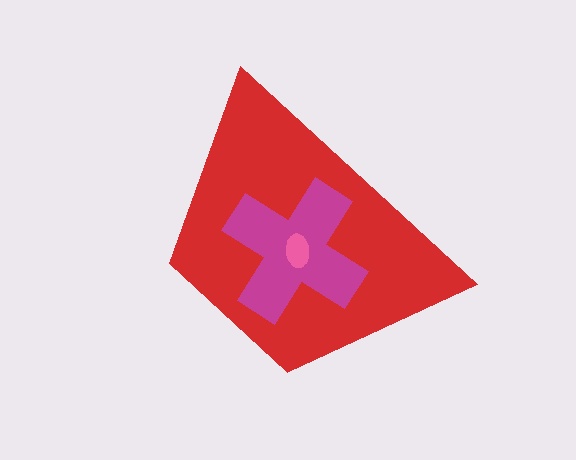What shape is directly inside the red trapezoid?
The magenta cross.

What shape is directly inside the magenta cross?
The pink ellipse.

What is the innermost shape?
The pink ellipse.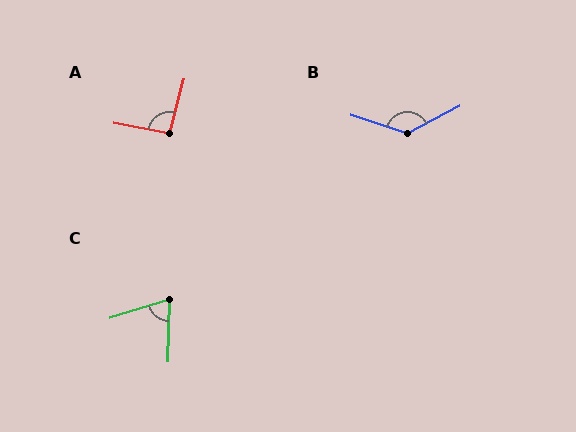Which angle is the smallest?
C, at approximately 71 degrees.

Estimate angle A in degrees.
Approximately 94 degrees.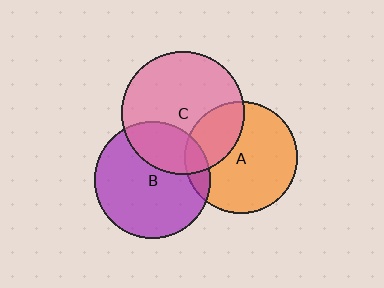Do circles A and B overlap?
Yes.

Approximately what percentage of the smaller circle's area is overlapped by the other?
Approximately 10%.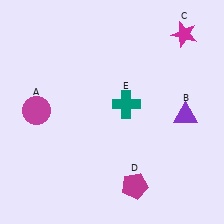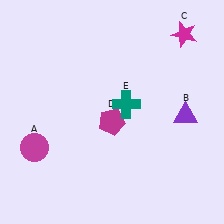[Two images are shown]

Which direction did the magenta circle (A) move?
The magenta circle (A) moved down.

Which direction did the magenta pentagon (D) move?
The magenta pentagon (D) moved up.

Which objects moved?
The objects that moved are: the magenta circle (A), the magenta pentagon (D).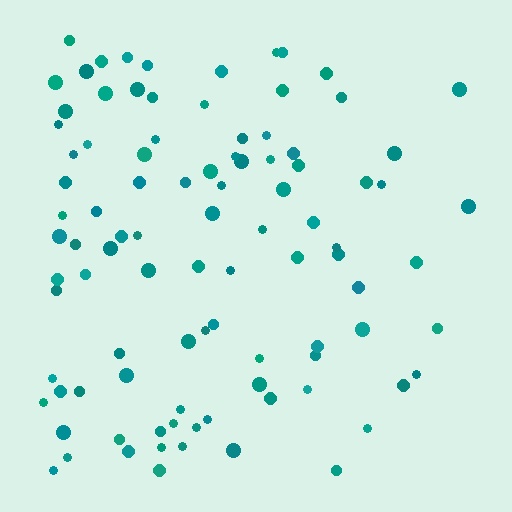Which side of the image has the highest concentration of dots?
The left.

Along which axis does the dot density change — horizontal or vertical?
Horizontal.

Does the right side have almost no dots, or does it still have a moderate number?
Still a moderate number, just noticeably fewer than the left.